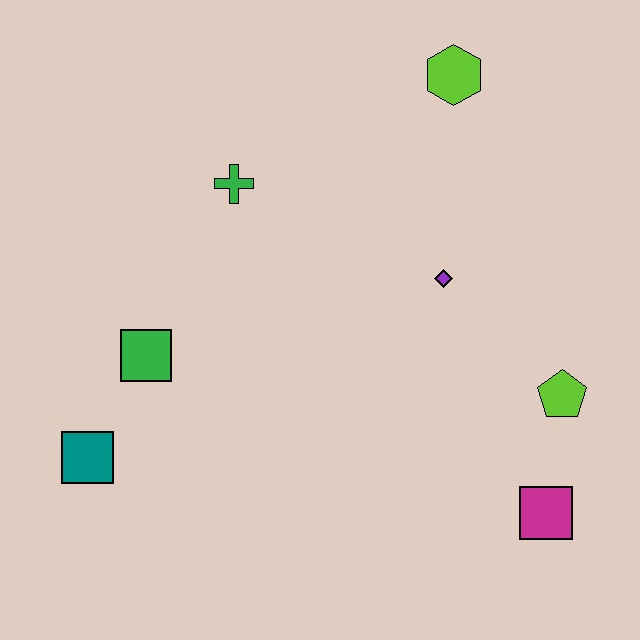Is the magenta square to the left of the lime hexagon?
No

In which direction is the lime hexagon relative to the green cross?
The lime hexagon is to the right of the green cross.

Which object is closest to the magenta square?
The lime pentagon is closest to the magenta square.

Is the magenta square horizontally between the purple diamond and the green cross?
No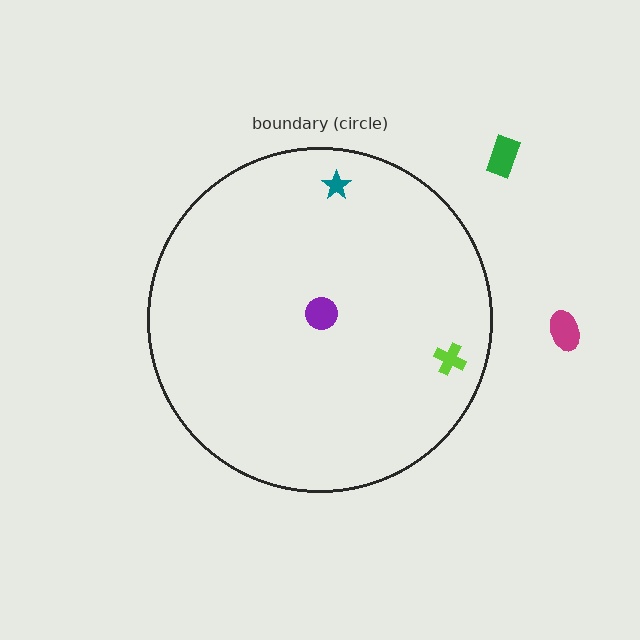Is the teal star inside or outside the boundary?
Inside.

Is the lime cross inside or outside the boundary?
Inside.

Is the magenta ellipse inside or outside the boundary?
Outside.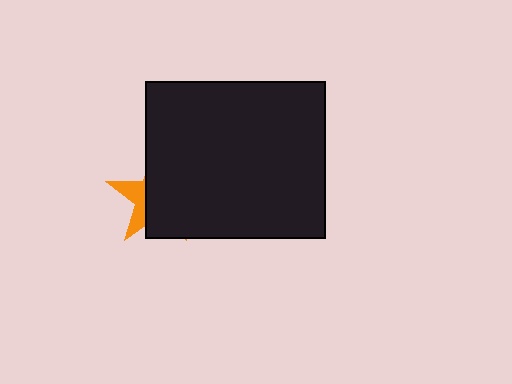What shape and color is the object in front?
The object in front is a black rectangle.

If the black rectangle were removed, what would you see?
You would see the complete orange star.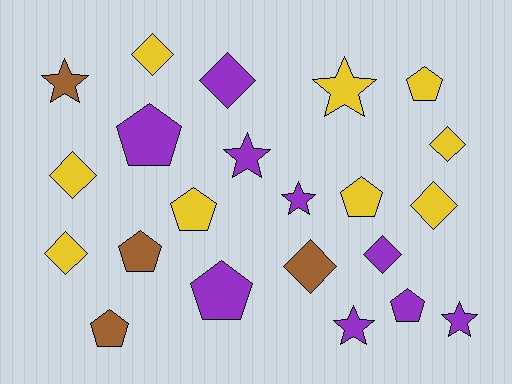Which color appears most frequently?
Yellow, with 9 objects.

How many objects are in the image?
There are 22 objects.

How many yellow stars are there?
There is 1 yellow star.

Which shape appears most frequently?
Diamond, with 8 objects.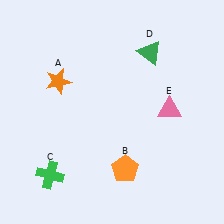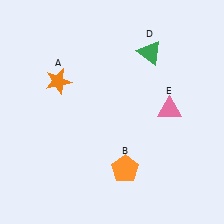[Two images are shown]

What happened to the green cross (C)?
The green cross (C) was removed in Image 2. It was in the bottom-left area of Image 1.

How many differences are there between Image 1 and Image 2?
There is 1 difference between the two images.